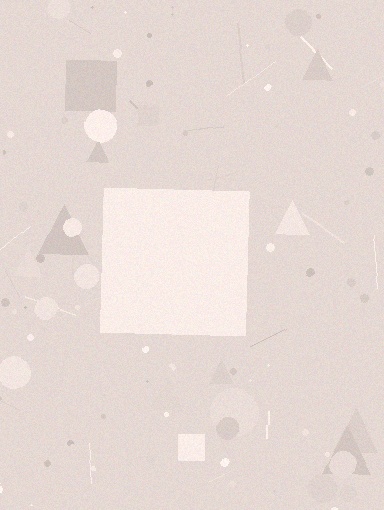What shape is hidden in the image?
A square is hidden in the image.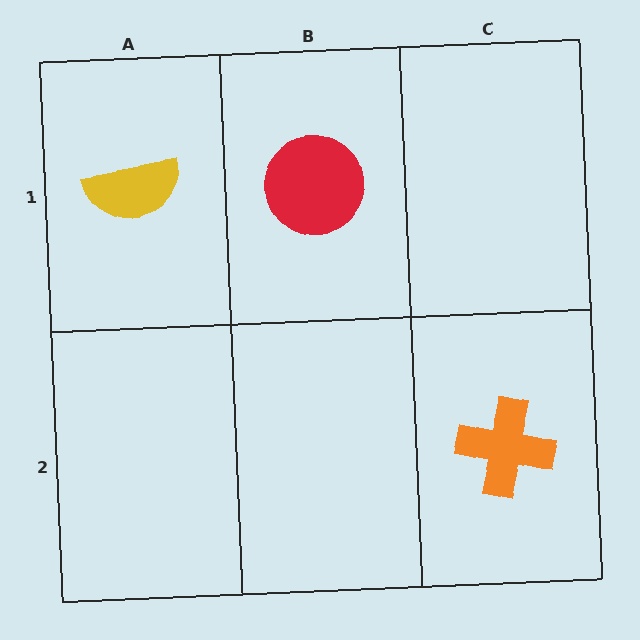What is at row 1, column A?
A yellow semicircle.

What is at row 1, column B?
A red circle.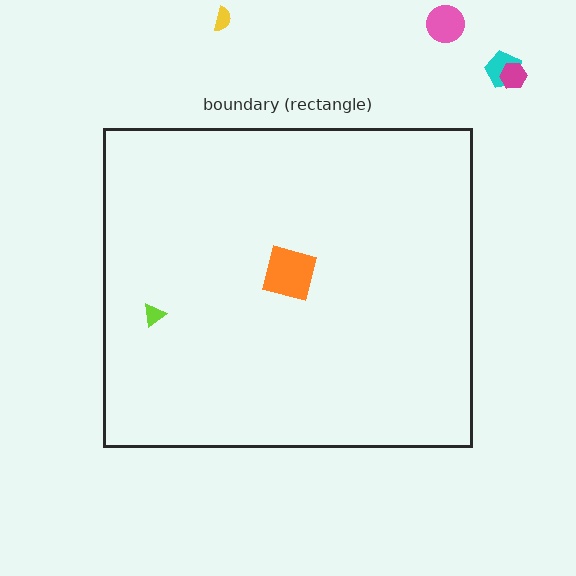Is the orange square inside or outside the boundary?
Inside.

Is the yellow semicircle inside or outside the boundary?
Outside.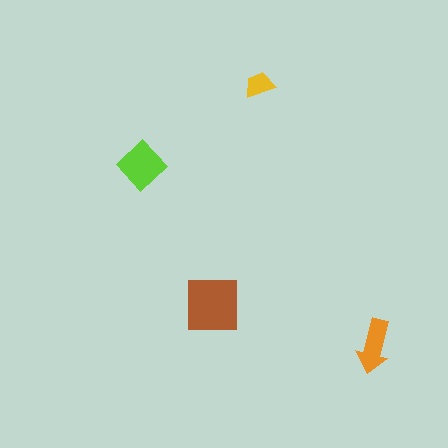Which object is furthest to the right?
The orange arrow is rightmost.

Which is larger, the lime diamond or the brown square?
The brown square.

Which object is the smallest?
The yellow trapezoid.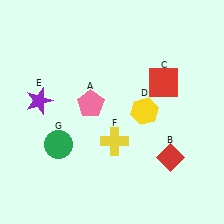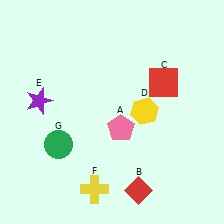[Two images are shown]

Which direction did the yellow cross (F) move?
The yellow cross (F) moved down.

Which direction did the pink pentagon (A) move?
The pink pentagon (A) moved right.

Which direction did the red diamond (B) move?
The red diamond (B) moved down.